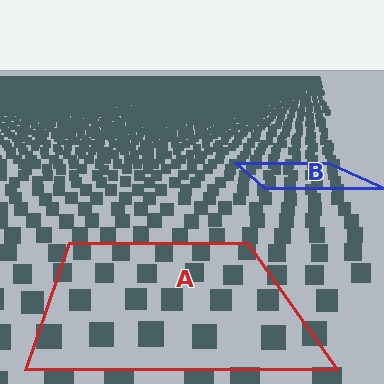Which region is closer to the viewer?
Region A is closer. The texture elements there are larger and more spread out.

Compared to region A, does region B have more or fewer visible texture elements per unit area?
Region B has more texture elements per unit area — they are packed more densely because it is farther away.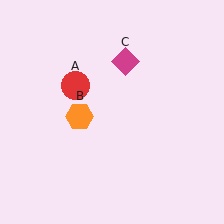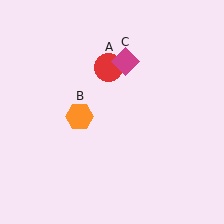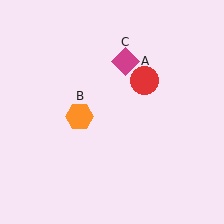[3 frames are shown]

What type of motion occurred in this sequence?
The red circle (object A) rotated clockwise around the center of the scene.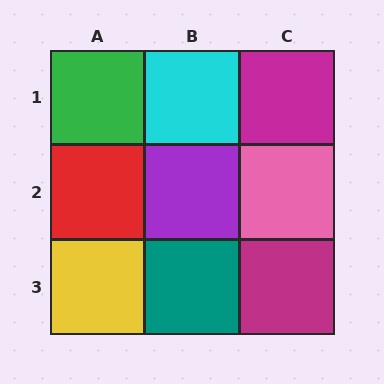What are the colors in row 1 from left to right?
Green, cyan, magenta.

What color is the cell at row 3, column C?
Magenta.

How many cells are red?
1 cell is red.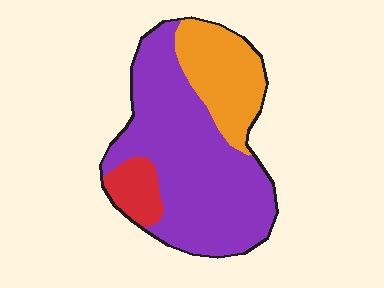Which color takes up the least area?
Red, at roughly 10%.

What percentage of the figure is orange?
Orange takes up about one quarter (1/4) of the figure.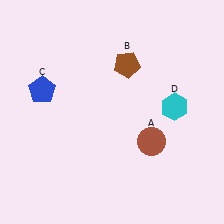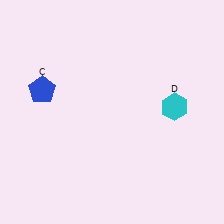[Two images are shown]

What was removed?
The brown pentagon (B), the brown circle (A) were removed in Image 2.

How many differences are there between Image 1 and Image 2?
There are 2 differences between the two images.